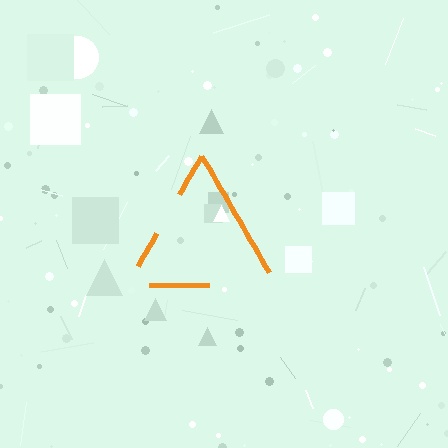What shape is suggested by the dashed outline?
The dashed outline suggests a triangle.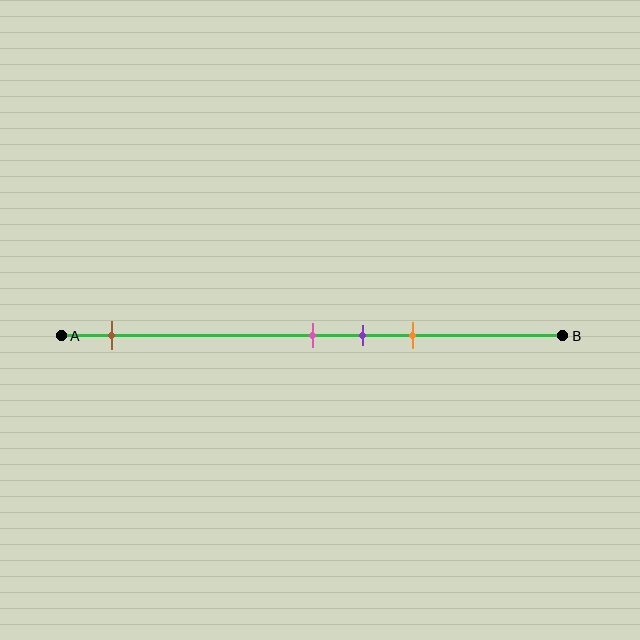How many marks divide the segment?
There are 4 marks dividing the segment.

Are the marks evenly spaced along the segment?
No, the marks are not evenly spaced.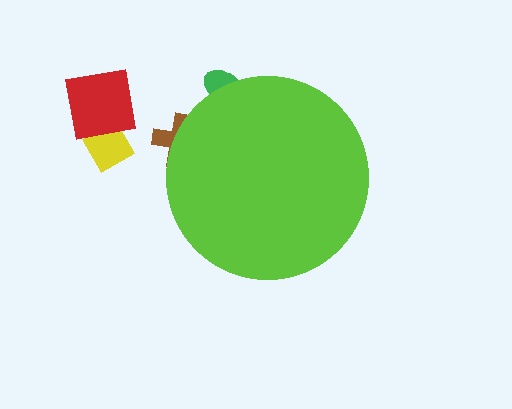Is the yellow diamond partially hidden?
No, the yellow diamond is fully visible.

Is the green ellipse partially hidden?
Yes, the green ellipse is partially hidden behind the lime circle.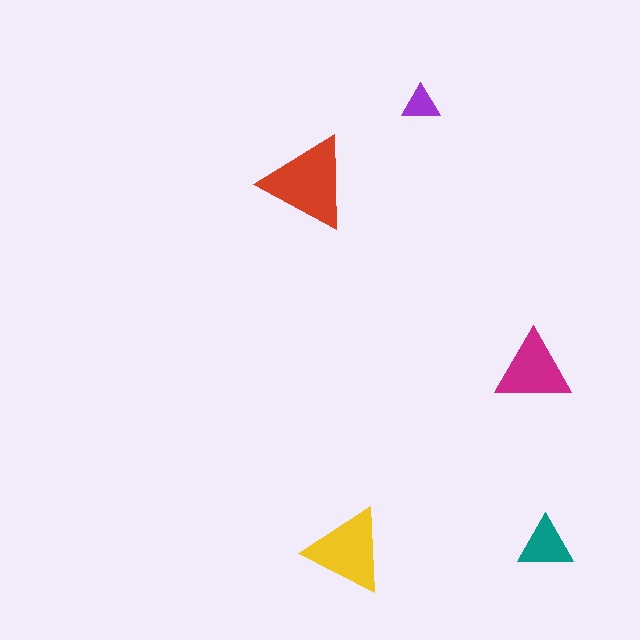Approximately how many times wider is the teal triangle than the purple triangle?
About 1.5 times wider.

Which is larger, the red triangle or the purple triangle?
The red one.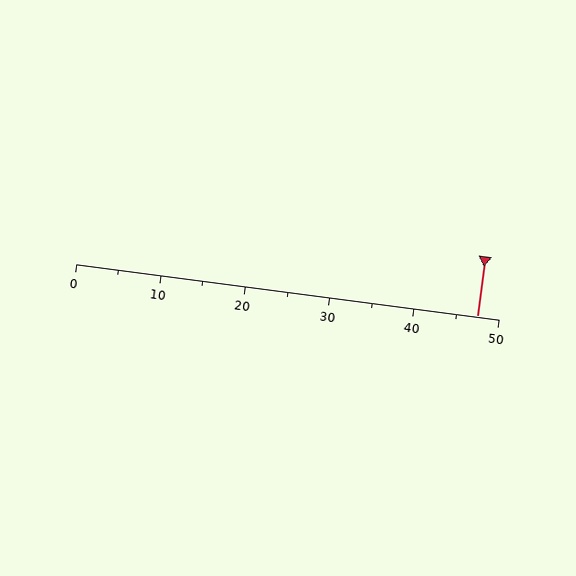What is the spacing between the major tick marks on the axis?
The major ticks are spaced 10 apart.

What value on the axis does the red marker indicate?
The marker indicates approximately 47.5.